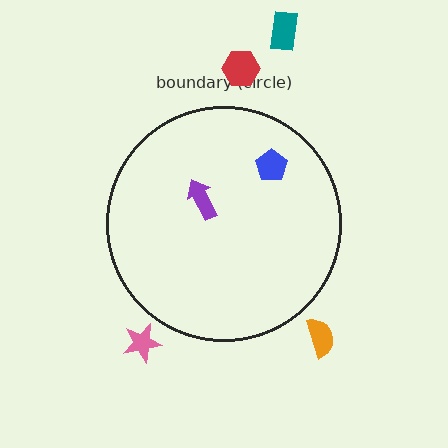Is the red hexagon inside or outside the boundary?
Outside.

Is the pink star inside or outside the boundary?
Outside.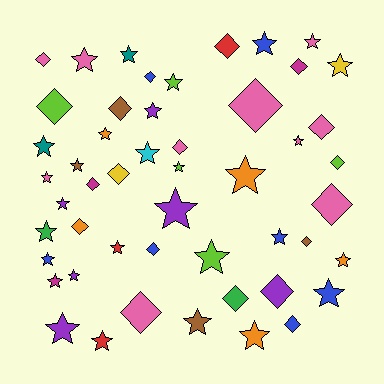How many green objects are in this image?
There are 2 green objects.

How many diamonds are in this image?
There are 20 diamonds.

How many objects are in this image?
There are 50 objects.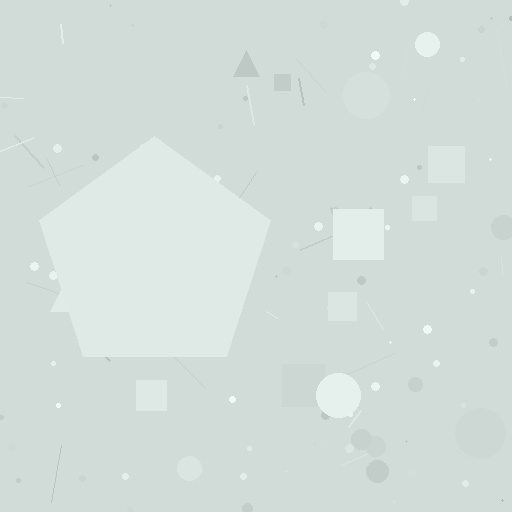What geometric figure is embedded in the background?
A pentagon is embedded in the background.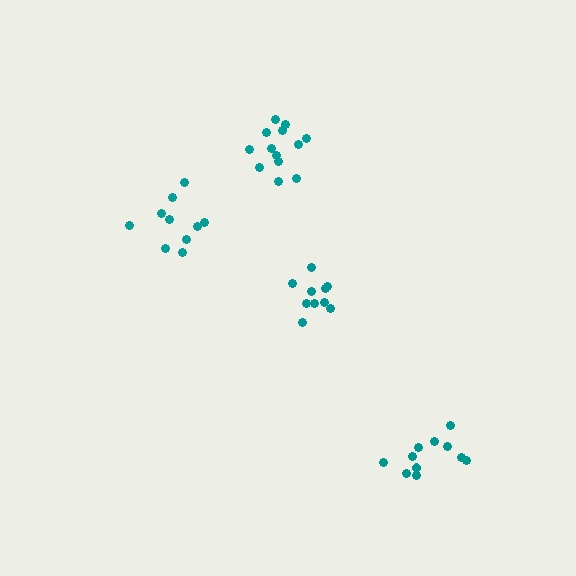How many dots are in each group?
Group 1: 10 dots, Group 2: 10 dots, Group 3: 13 dots, Group 4: 11 dots (44 total).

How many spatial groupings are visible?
There are 4 spatial groupings.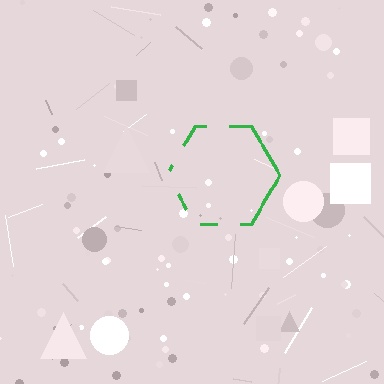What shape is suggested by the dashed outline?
The dashed outline suggests a hexagon.